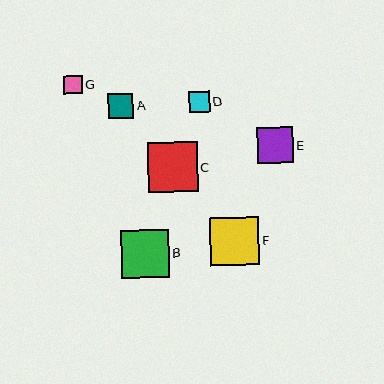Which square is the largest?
Square C is the largest with a size of approximately 50 pixels.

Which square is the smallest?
Square G is the smallest with a size of approximately 18 pixels.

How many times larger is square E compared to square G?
Square E is approximately 1.9 times the size of square G.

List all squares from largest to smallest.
From largest to smallest: C, F, B, E, A, D, G.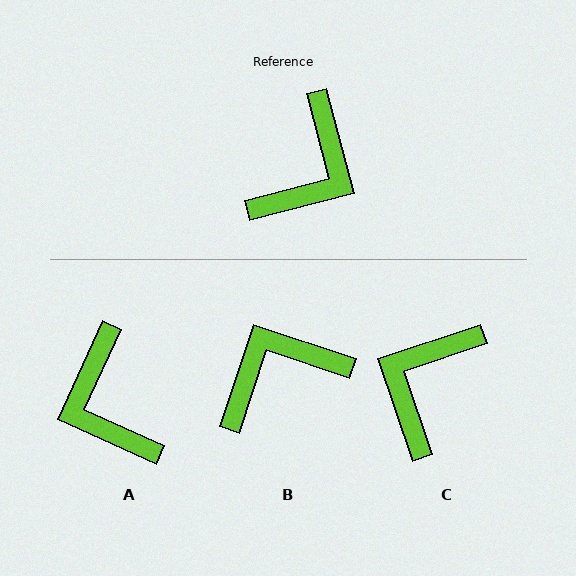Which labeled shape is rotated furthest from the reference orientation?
C, about 176 degrees away.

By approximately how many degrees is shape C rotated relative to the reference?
Approximately 176 degrees clockwise.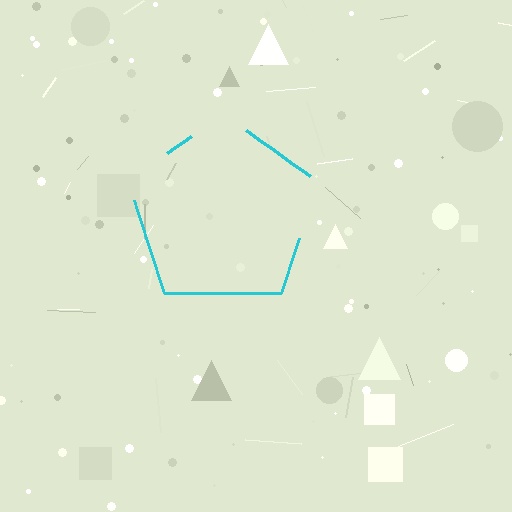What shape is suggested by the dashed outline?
The dashed outline suggests a pentagon.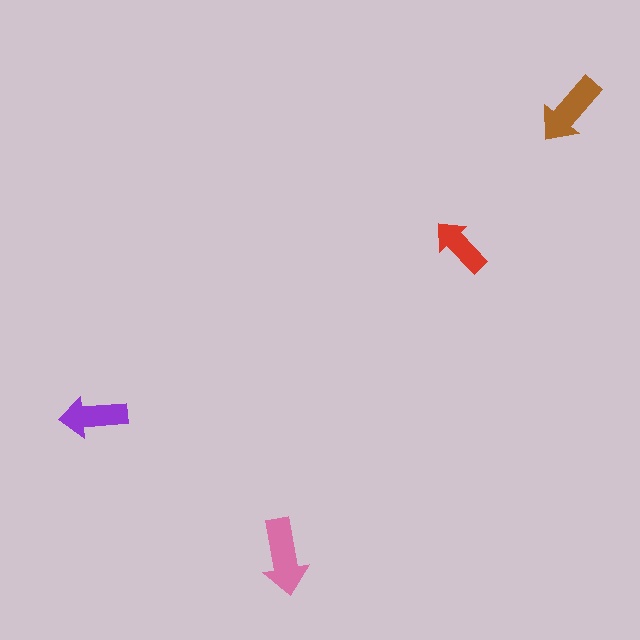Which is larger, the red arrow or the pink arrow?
The pink one.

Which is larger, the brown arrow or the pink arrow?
The pink one.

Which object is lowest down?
The pink arrow is bottommost.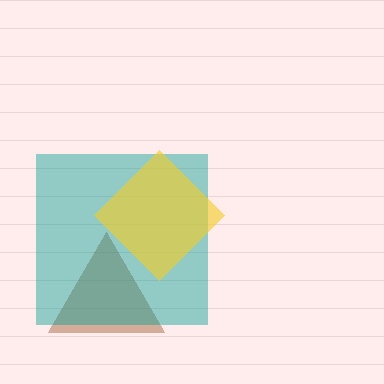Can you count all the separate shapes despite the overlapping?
Yes, there are 3 separate shapes.